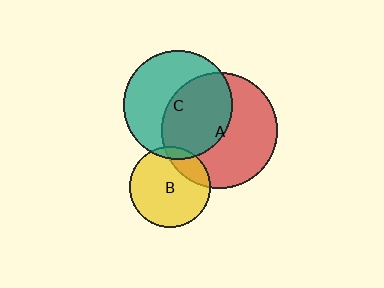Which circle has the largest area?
Circle A (red).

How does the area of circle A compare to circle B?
Approximately 2.1 times.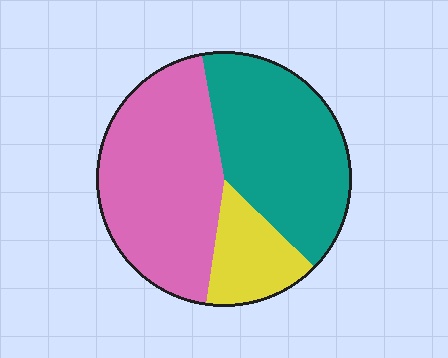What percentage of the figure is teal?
Teal covers around 40% of the figure.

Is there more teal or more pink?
Pink.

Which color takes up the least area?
Yellow, at roughly 15%.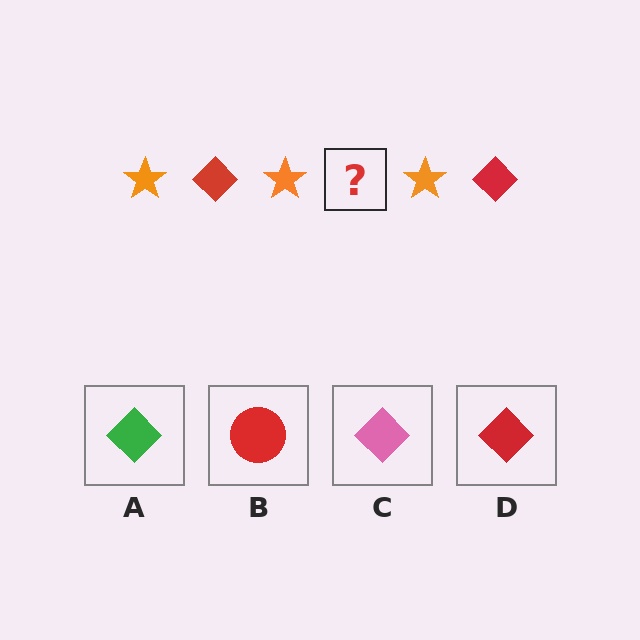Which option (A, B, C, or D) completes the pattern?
D.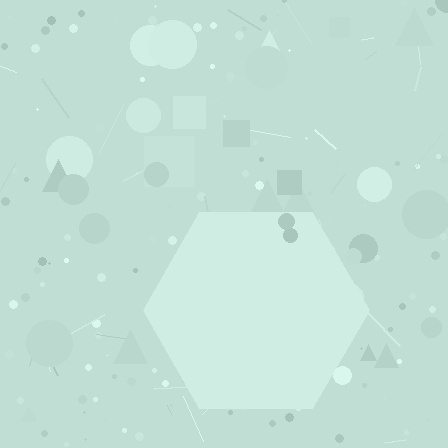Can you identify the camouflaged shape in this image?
The camouflaged shape is a hexagon.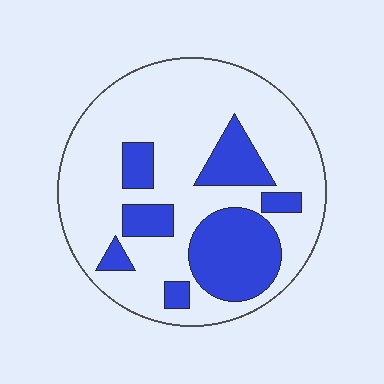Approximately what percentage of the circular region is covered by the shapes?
Approximately 25%.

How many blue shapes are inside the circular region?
7.